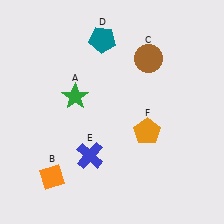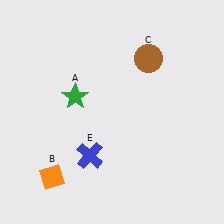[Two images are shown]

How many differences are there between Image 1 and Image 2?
There are 2 differences between the two images.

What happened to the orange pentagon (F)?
The orange pentagon (F) was removed in Image 2. It was in the bottom-right area of Image 1.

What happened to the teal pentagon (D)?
The teal pentagon (D) was removed in Image 2. It was in the top-left area of Image 1.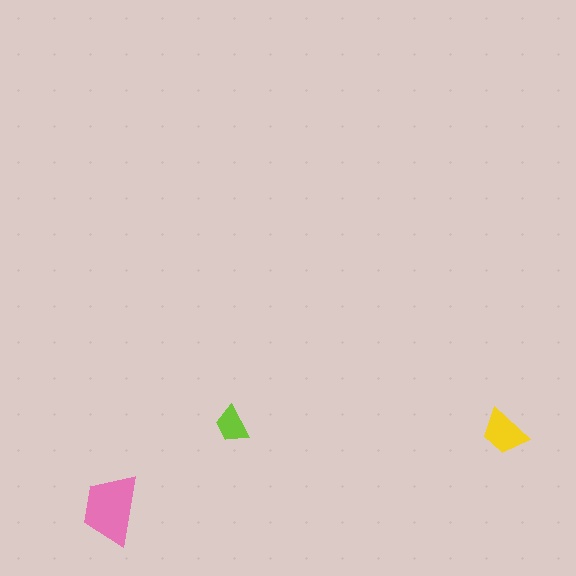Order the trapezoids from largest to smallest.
the pink one, the yellow one, the lime one.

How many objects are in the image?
There are 3 objects in the image.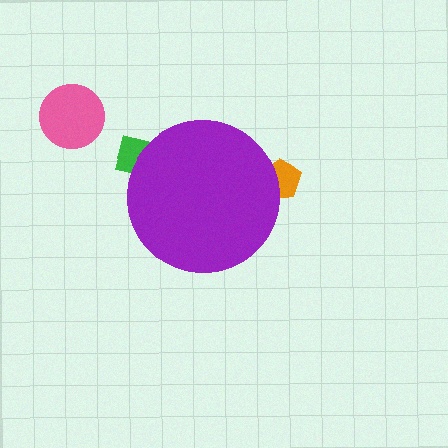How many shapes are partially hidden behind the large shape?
2 shapes are partially hidden.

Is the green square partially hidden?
Yes, the green square is partially hidden behind the purple circle.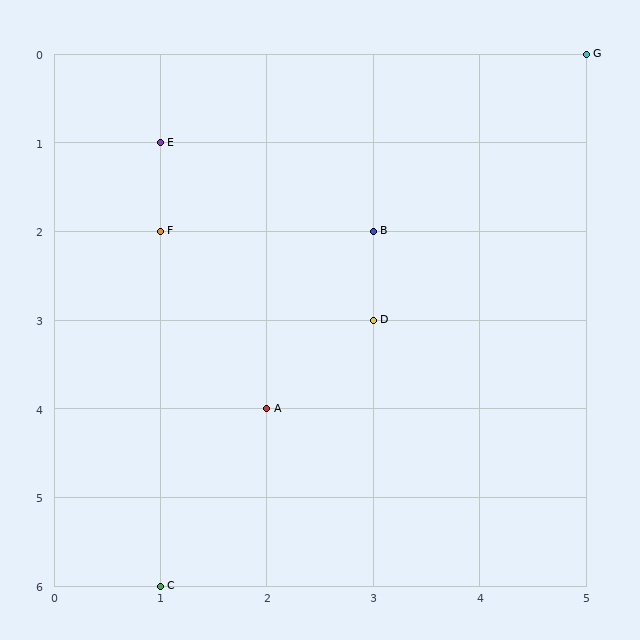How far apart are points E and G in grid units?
Points E and G are 4 columns and 1 row apart (about 4.1 grid units diagonally).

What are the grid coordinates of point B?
Point B is at grid coordinates (3, 2).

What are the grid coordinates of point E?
Point E is at grid coordinates (1, 1).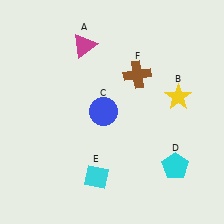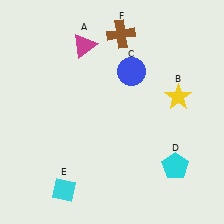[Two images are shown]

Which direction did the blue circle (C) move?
The blue circle (C) moved up.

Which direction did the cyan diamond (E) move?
The cyan diamond (E) moved left.